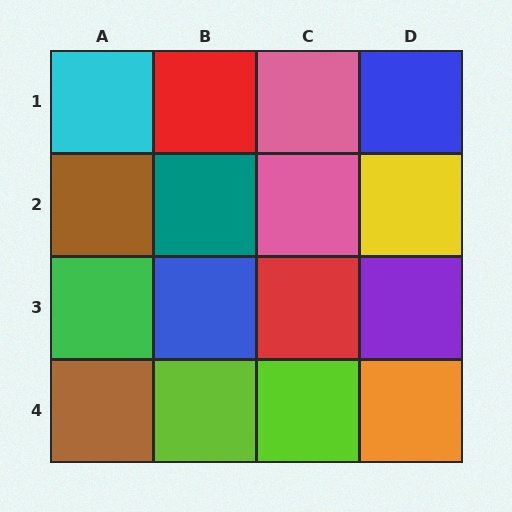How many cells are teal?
1 cell is teal.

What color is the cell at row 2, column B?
Teal.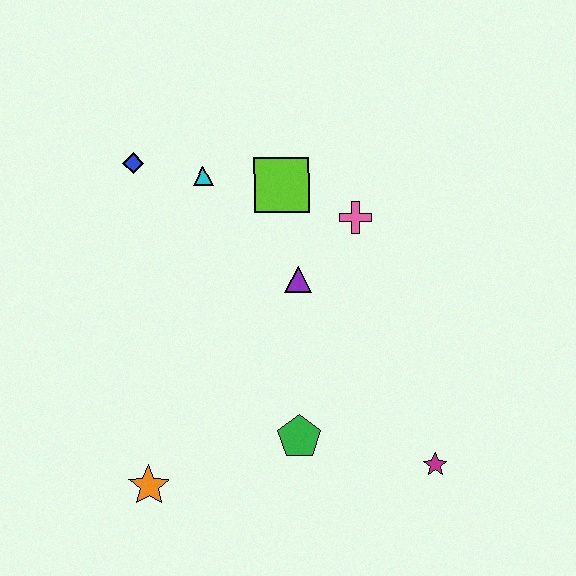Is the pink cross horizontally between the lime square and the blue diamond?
No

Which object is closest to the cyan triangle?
The blue diamond is closest to the cyan triangle.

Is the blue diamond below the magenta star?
No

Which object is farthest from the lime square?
The orange star is farthest from the lime square.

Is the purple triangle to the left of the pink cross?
Yes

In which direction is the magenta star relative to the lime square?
The magenta star is below the lime square.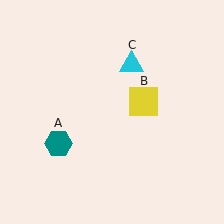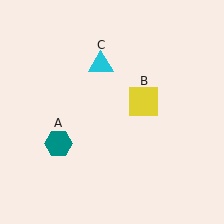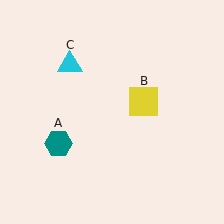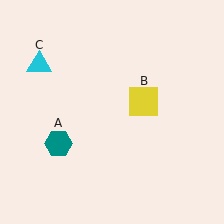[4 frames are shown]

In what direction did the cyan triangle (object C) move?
The cyan triangle (object C) moved left.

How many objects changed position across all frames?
1 object changed position: cyan triangle (object C).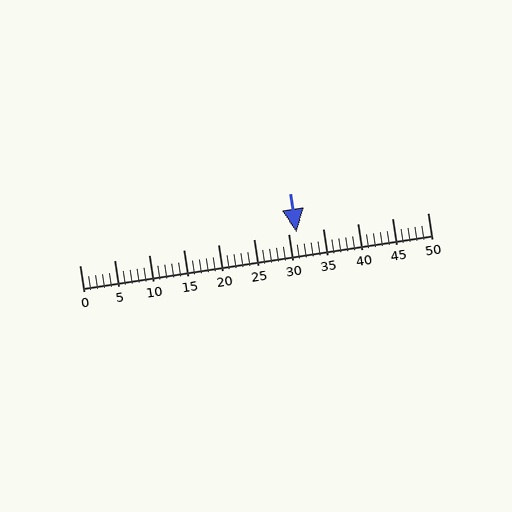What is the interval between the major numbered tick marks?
The major tick marks are spaced 5 units apart.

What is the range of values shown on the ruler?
The ruler shows values from 0 to 50.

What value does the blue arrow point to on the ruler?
The blue arrow points to approximately 31.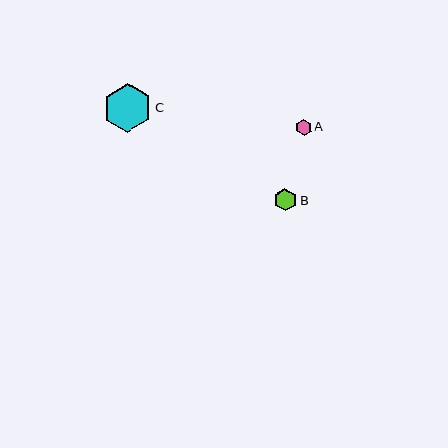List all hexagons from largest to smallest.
From largest to smallest: C, B, A.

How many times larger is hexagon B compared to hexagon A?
Hexagon B is approximately 1.4 times the size of hexagon A.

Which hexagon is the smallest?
Hexagon A is the smallest with a size of approximately 16 pixels.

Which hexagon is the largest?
Hexagon C is the largest with a size of approximately 49 pixels.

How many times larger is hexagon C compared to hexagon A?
Hexagon C is approximately 3.0 times the size of hexagon A.